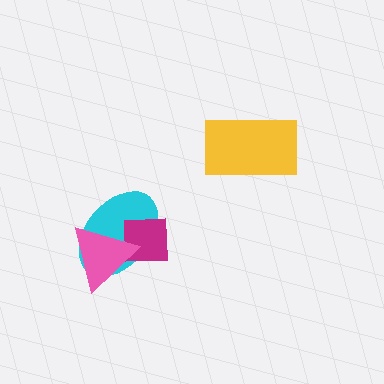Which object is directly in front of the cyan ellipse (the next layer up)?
The magenta square is directly in front of the cyan ellipse.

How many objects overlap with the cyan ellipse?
2 objects overlap with the cyan ellipse.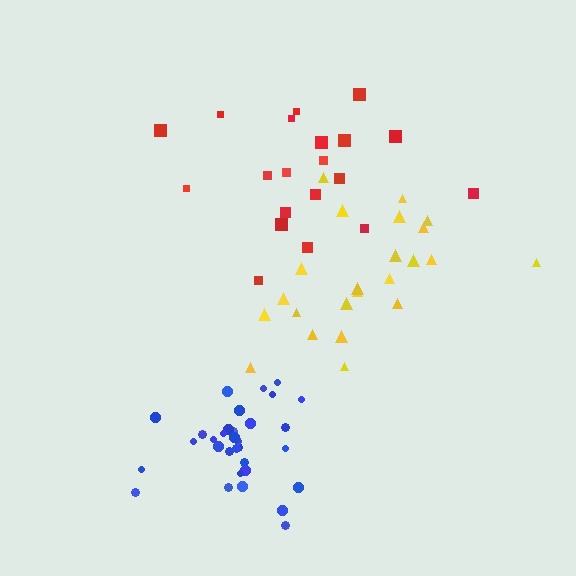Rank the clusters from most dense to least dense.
blue, yellow, red.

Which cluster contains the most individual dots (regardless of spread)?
Blue (33).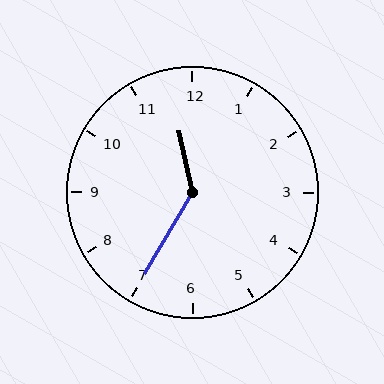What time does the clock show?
11:35.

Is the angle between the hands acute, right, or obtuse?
It is obtuse.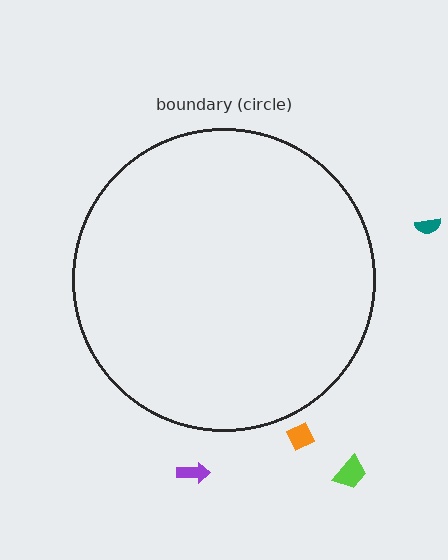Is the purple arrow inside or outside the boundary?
Outside.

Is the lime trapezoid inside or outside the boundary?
Outside.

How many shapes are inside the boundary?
0 inside, 4 outside.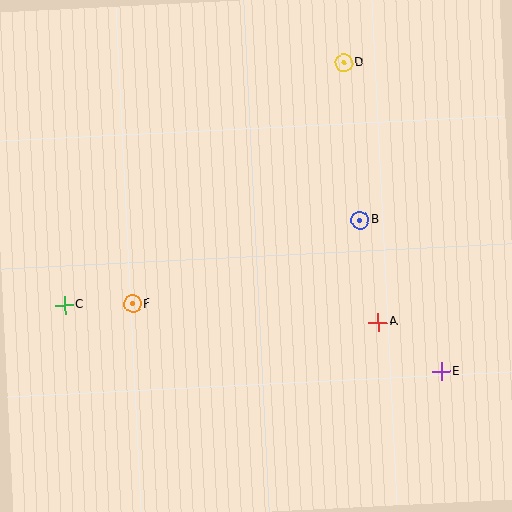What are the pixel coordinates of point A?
Point A is at (378, 322).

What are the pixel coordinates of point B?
Point B is at (360, 220).